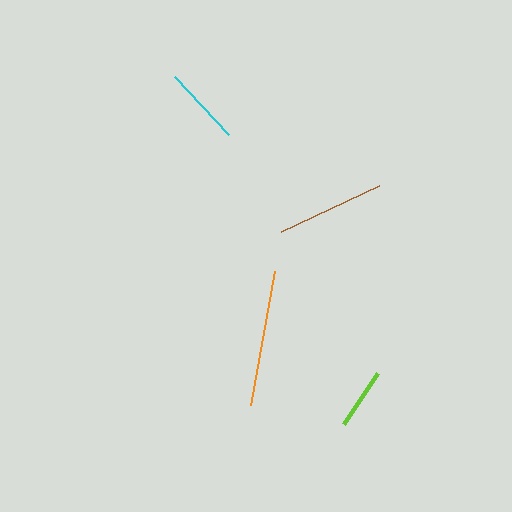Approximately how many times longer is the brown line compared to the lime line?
The brown line is approximately 1.7 times the length of the lime line.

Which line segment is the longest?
The orange line is the longest at approximately 136 pixels.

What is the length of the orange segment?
The orange segment is approximately 136 pixels long.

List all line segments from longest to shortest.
From longest to shortest: orange, brown, cyan, lime.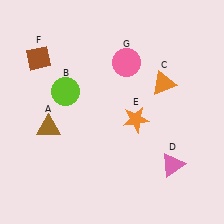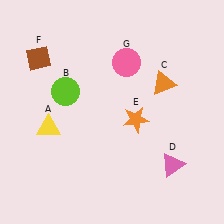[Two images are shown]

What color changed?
The triangle (A) changed from brown in Image 1 to yellow in Image 2.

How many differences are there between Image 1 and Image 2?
There is 1 difference between the two images.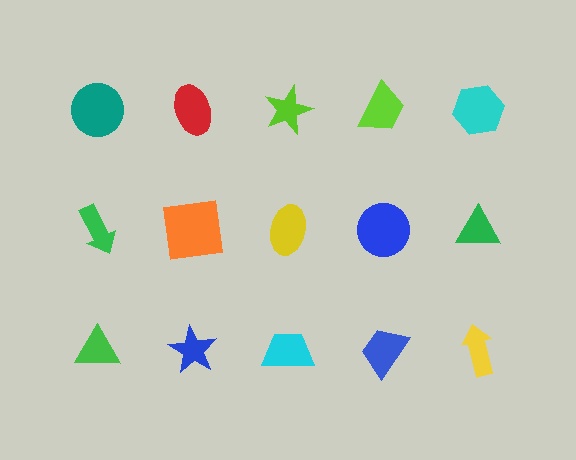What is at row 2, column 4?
A blue circle.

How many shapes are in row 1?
5 shapes.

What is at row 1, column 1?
A teal circle.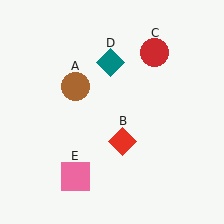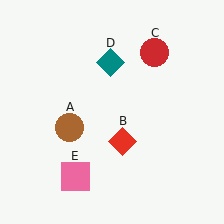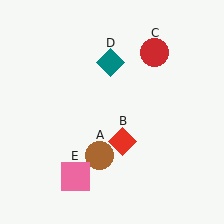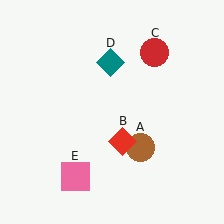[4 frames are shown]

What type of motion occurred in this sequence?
The brown circle (object A) rotated counterclockwise around the center of the scene.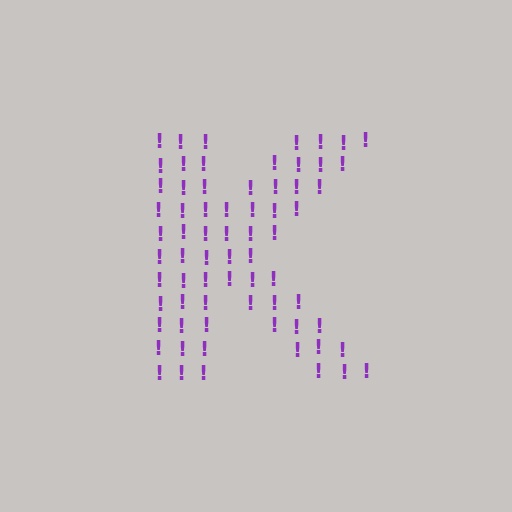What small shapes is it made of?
It is made of small exclamation marks.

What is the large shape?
The large shape is the letter K.